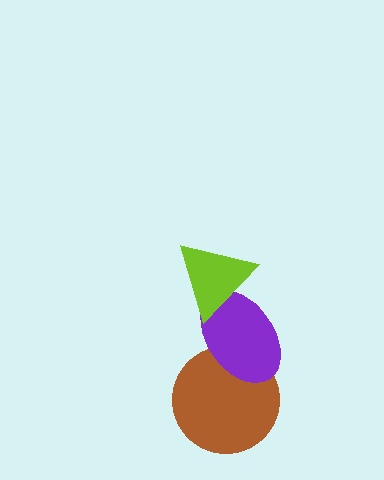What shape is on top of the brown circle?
The purple ellipse is on top of the brown circle.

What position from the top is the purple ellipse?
The purple ellipse is 2nd from the top.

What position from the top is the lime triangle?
The lime triangle is 1st from the top.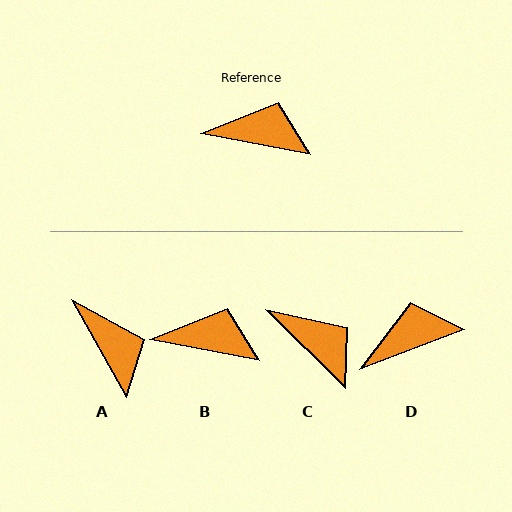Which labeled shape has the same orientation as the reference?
B.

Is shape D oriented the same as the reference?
No, it is off by about 31 degrees.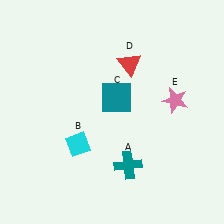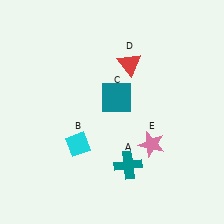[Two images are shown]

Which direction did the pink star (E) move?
The pink star (E) moved down.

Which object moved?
The pink star (E) moved down.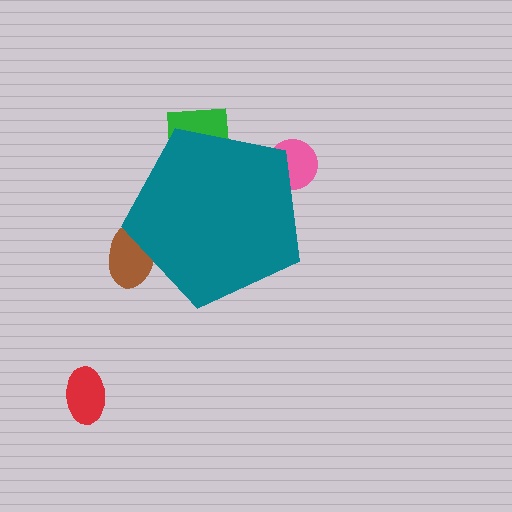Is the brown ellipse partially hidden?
Yes, the brown ellipse is partially hidden behind the teal pentagon.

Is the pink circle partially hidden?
Yes, the pink circle is partially hidden behind the teal pentagon.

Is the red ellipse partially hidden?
No, the red ellipse is fully visible.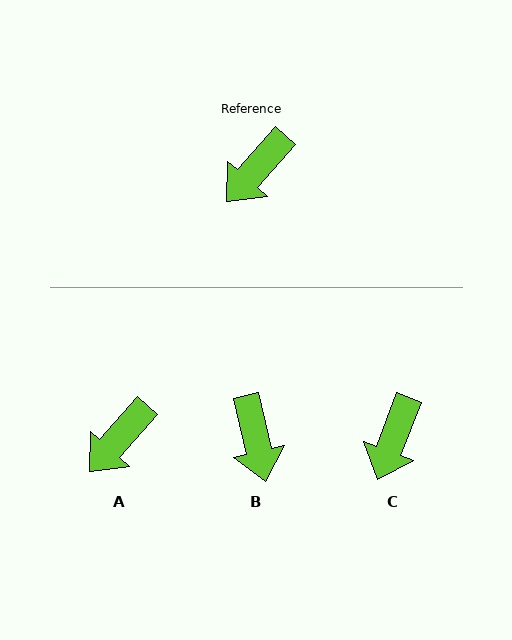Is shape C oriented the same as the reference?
No, it is off by about 20 degrees.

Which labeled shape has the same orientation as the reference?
A.